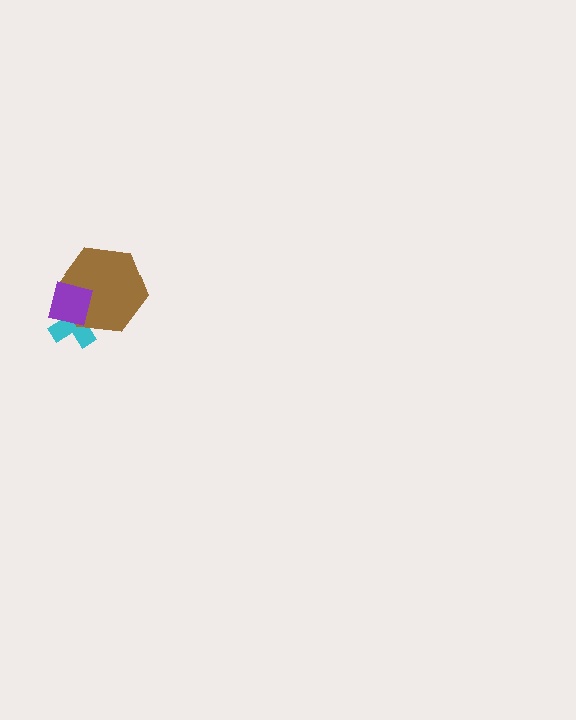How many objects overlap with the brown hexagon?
2 objects overlap with the brown hexagon.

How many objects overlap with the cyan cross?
2 objects overlap with the cyan cross.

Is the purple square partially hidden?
No, no other shape covers it.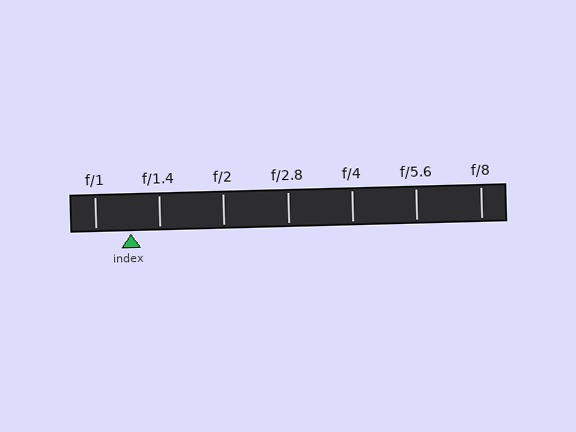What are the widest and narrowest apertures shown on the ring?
The widest aperture shown is f/1 and the narrowest is f/8.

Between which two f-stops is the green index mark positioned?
The index mark is between f/1 and f/1.4.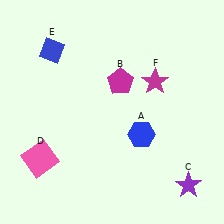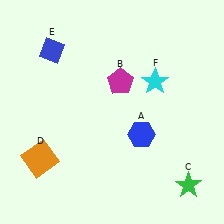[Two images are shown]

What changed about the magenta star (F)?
In Image 1, F is magenta. In Image 2, it changed to cyan.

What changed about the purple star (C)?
In Image 1, C is purple. In Image 2, it changed to green.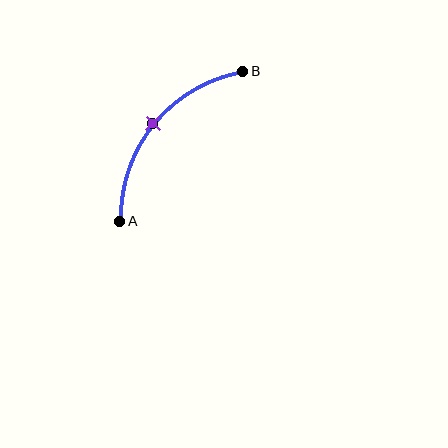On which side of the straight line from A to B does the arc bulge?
The arc bulges above and to the left of the straight line connecting A and B.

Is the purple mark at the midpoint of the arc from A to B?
Yes. The purple mark lies on the arc at equal arc-length from both A and B — it is the arc midpoint.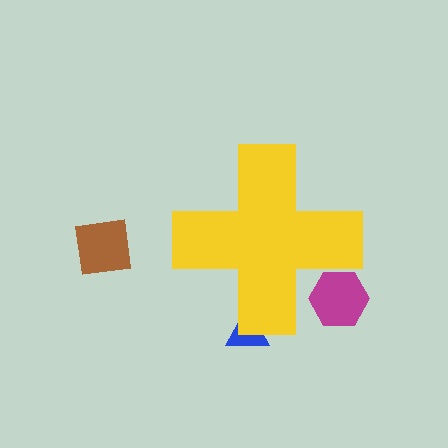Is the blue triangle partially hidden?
Yes, the blue triangle is partially hidden behind the yellow cross.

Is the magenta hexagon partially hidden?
Yes, the magenta hexagon is partially hidden behind the yellow cross.